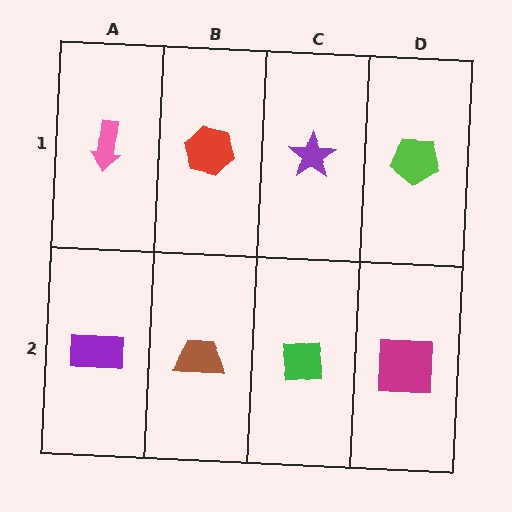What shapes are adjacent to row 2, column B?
A red hexagon (row 1, column B), a purple rectangle (row 2, column A), a green square (row 2, column C).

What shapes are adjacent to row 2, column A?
A pink arrow (row 1, column A), a brown trapezoid (row 2, column B).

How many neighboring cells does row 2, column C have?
3.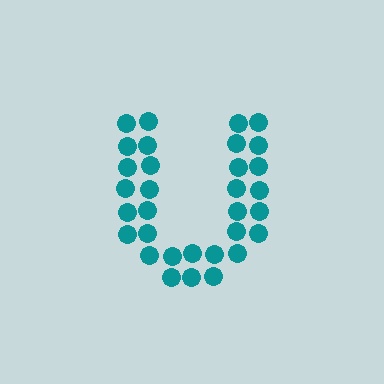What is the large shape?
The large shape is the letter U.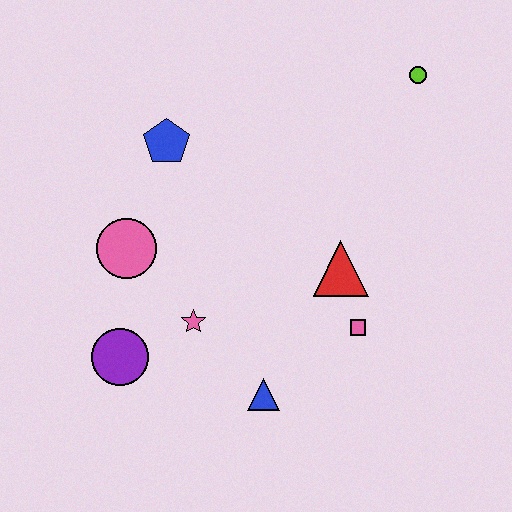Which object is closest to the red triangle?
The pink square is closest to the red triangle.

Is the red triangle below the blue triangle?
No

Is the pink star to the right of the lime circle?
No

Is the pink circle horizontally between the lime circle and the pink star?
No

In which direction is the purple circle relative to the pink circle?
The purple circle is below the pink circle.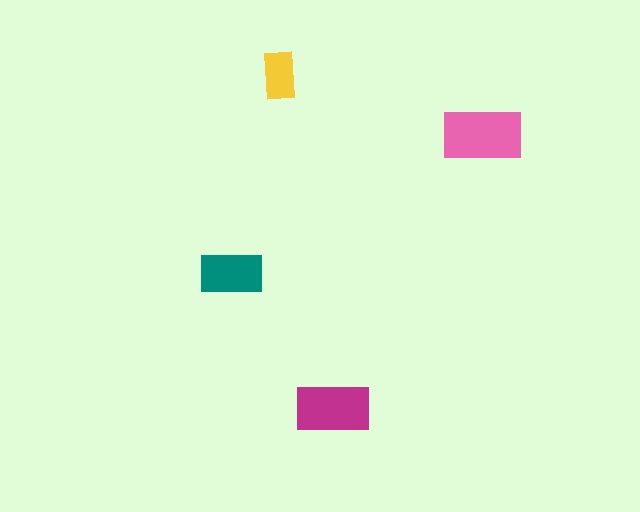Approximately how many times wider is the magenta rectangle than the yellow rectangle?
About 1.5 times wider.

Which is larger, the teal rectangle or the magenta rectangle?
The magenta one.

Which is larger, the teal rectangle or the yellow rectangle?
The teal one.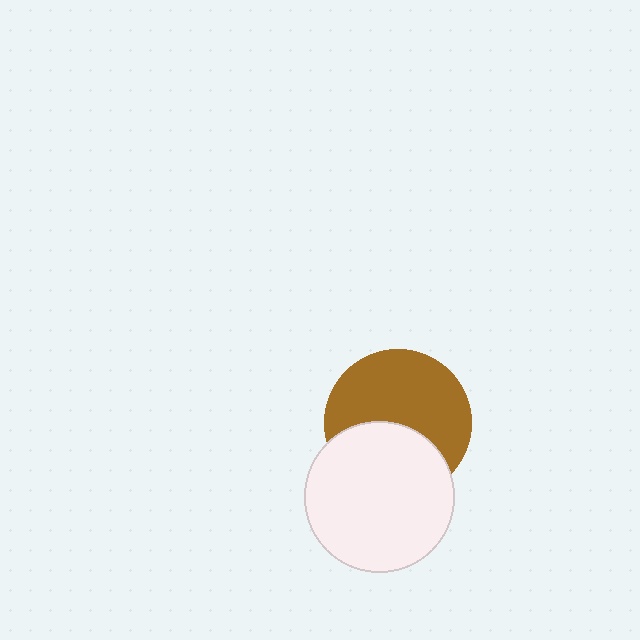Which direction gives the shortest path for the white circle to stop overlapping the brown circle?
Moving down gives the shortest separation.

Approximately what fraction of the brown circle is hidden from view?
Roughly 39% of the brown circle is hidden behind the white circle.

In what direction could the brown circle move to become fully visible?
The brown circle could move up. That would shift it out from behind the white circle entirely.